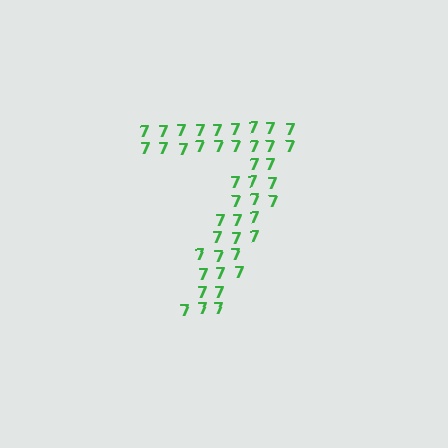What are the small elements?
The small elements are digit 7's.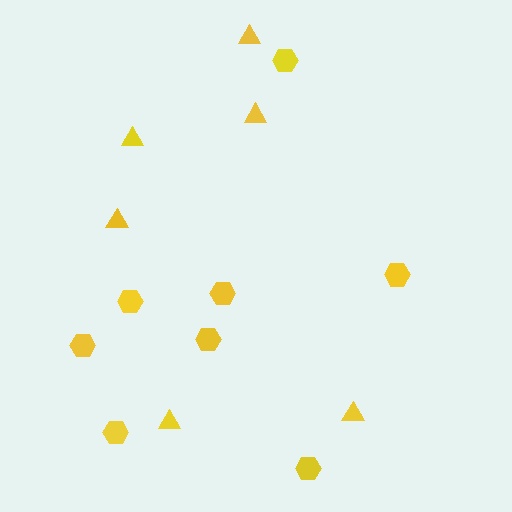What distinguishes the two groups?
There are 2 groups: one group of hexagons (8) and one group of triangles (6).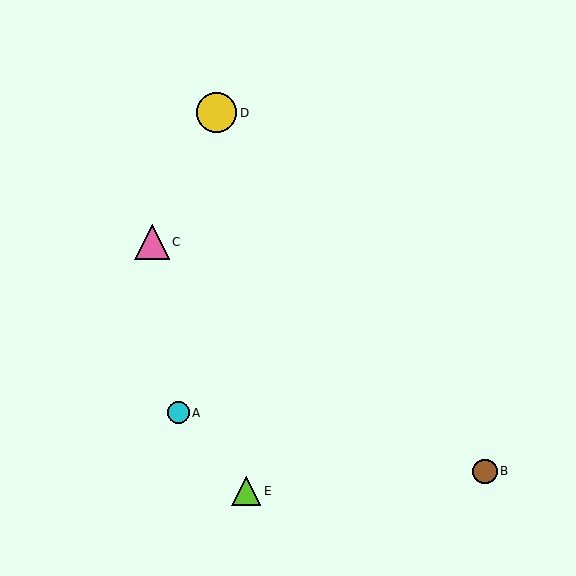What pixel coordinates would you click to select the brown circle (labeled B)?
Click at (485, 471) to select the brown circle B.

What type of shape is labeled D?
Shape D is a yellow circle.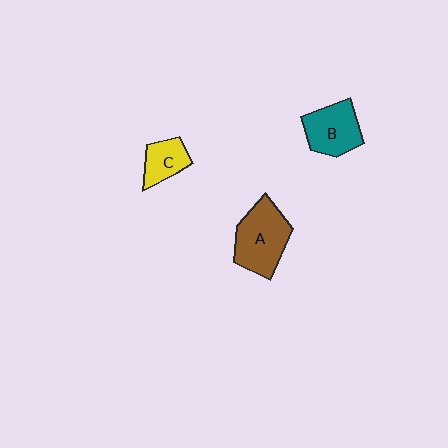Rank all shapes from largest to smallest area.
From largest to smallest: A (brown), B (teal), C (yellow).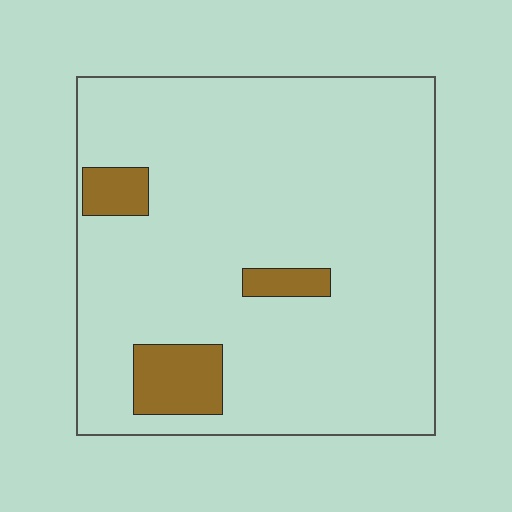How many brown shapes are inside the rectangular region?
3.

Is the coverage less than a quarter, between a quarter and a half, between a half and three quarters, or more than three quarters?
Less than a quarter.